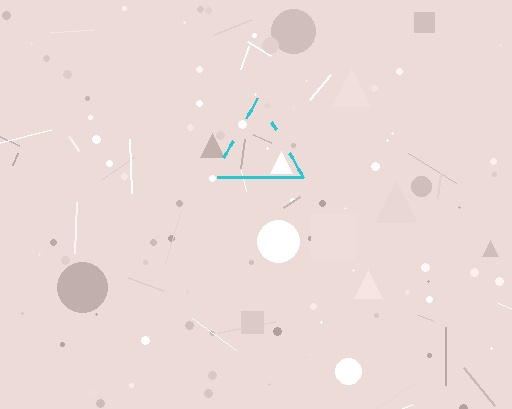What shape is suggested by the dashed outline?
The dashed outline suggests a triangle.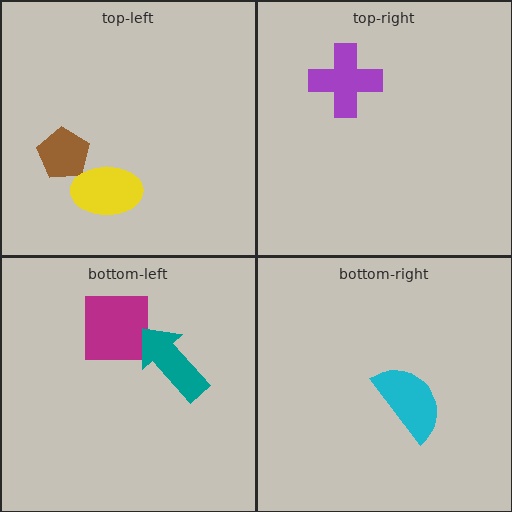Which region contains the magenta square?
The bottom-left region.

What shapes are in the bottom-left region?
The magenta square, the teal arrow.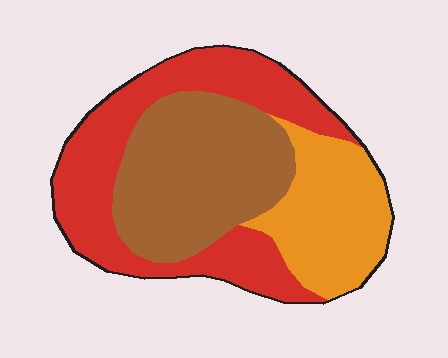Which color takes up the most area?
Red, at roughly 40%.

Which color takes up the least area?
Orange, at roughly 25%.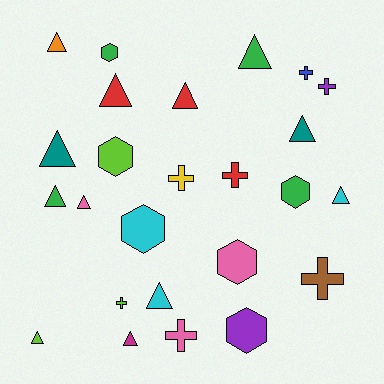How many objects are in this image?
There are 25 objects.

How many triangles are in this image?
There are 12 triangles.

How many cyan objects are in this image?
There are 3 cyan objects.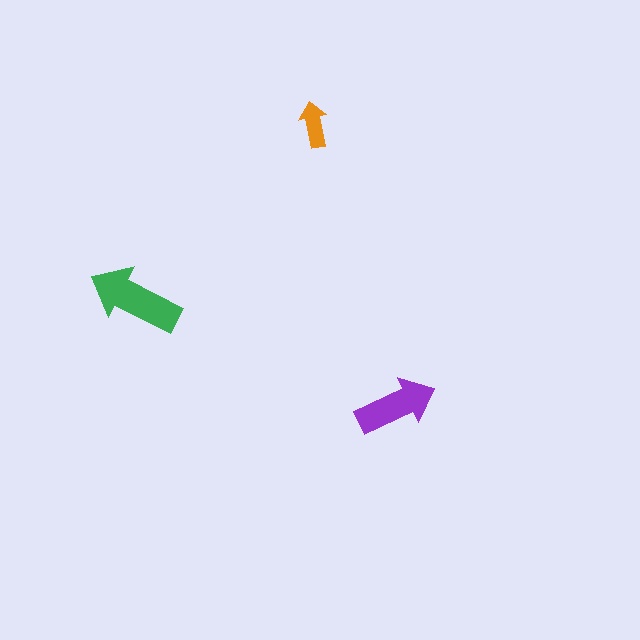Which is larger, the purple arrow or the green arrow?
The green one.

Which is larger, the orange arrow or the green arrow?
The green one.